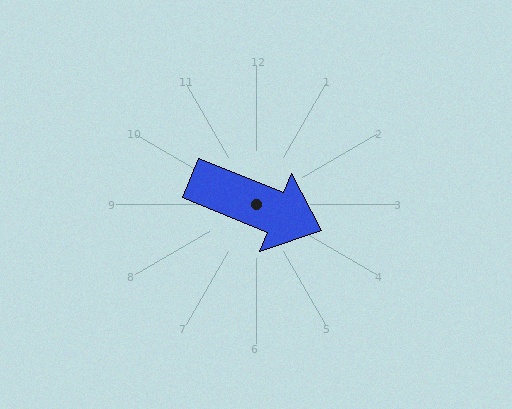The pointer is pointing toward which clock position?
Roughly 4 o'clock.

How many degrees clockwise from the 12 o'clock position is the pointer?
Approximately 112 degrees.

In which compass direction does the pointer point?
East.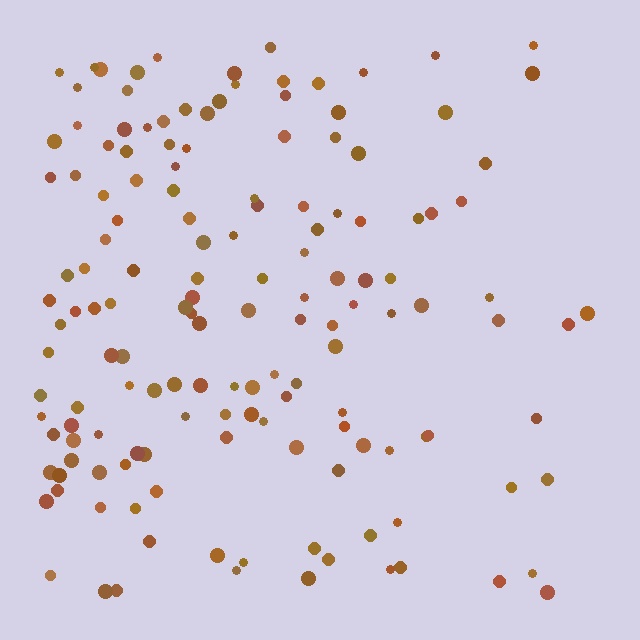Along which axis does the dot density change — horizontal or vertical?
Horizontal.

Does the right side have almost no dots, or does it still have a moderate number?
Still a moderate number, just noticeably fewer than the left.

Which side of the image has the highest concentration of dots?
The left.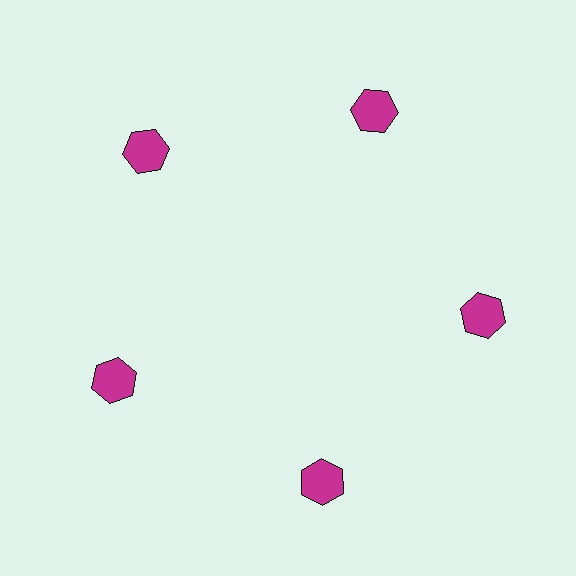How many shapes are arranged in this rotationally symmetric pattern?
There are 5 shapes, arranged in 5 groups of 1.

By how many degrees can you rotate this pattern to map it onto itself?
The pattern maps onto itself every 72 degrees of rotation.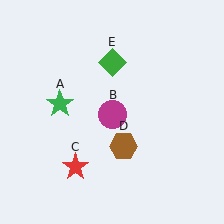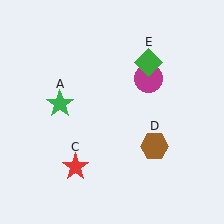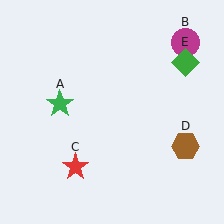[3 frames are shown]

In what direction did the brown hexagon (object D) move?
The brown hexagon (object D) moved right.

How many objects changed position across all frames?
3 objects changed position: magenta circle (object B), brown hexagon (object D), green diamond (object E).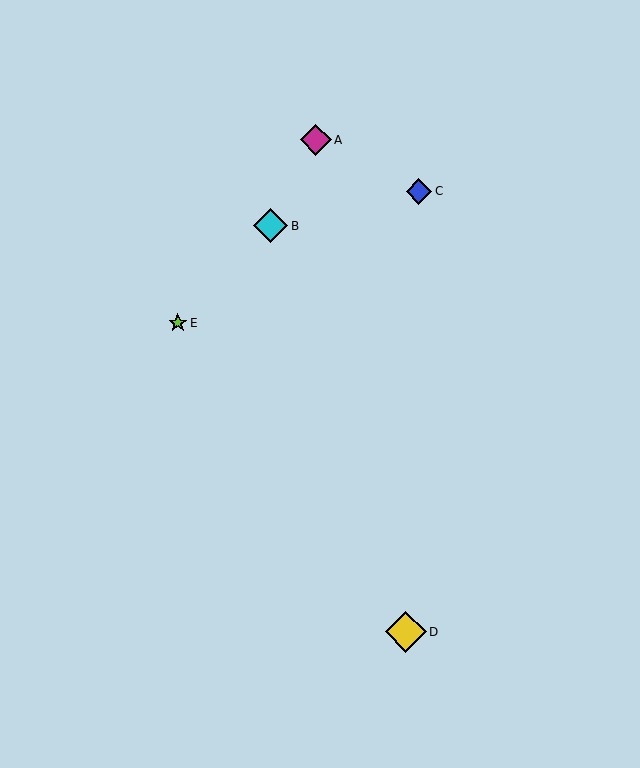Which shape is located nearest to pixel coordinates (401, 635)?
The yellow diamond (labeled D) at (406, 632) is nearest to that location.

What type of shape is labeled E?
Shape E is a lime star.